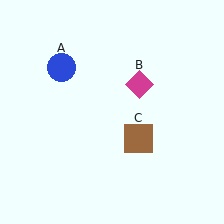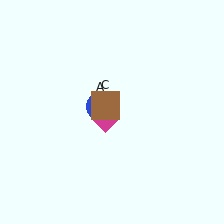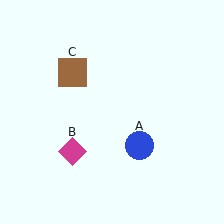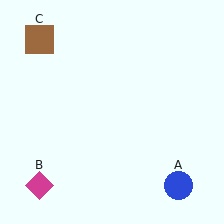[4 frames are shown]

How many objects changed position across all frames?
3 objects changed position: blue circle (object A), magenta diamond (object B), brown square (object C).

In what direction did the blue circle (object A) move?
The blue circle (object A) moved down and to the right.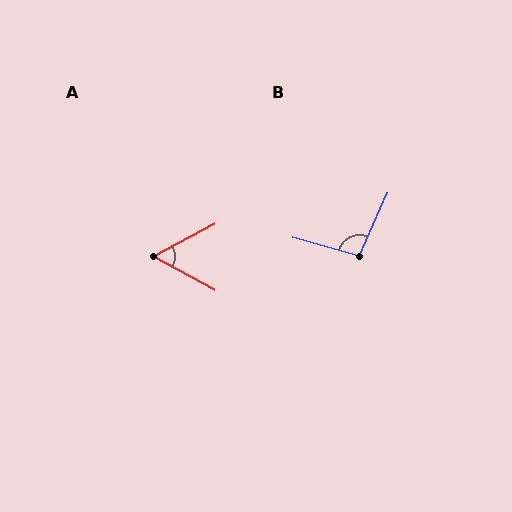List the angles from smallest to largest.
A (57°), B (98°).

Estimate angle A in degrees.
Approximately 57 degrees.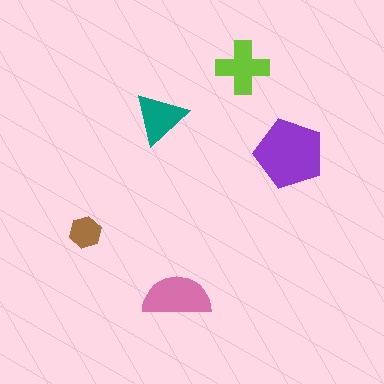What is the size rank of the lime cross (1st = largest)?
3rd.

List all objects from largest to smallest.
The purple pentagon, the pink semicircle, the lime cross, the teal triangle, the brown hexagon.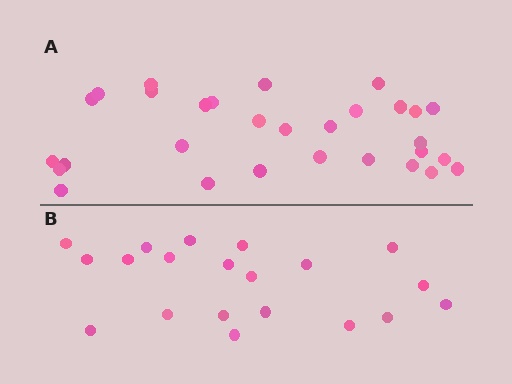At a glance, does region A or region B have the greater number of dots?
Region A (the top region) has more dots.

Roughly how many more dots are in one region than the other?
Region A has roughly 10 or so more dots than region B.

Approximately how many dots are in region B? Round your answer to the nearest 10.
About 20 dots.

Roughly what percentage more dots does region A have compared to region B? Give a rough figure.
About 50% more.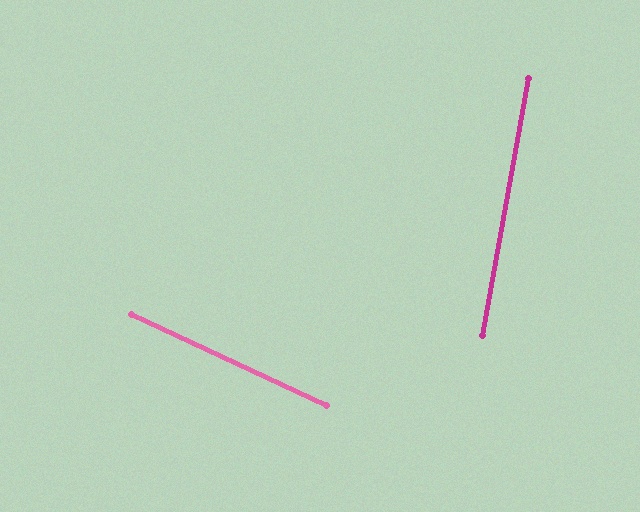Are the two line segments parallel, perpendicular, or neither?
Neither parallel nor perpendicular — they differ by about 75°.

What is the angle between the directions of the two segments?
Approximately 75 degrees.